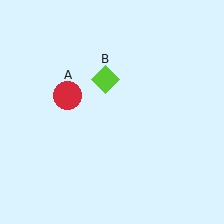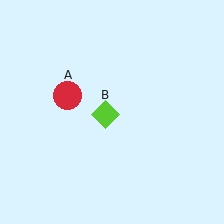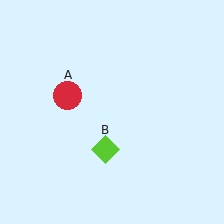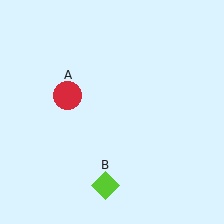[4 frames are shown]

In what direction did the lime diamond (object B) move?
The lime diamond (object B) moved down.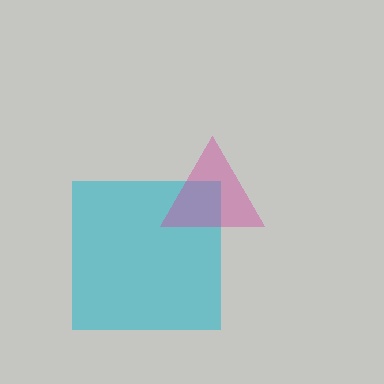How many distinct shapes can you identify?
There are 2 distinct shapes: a cyan square, a magenta triangle.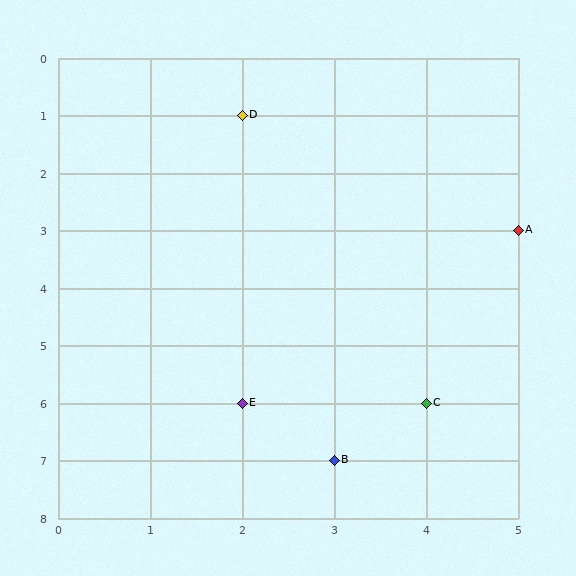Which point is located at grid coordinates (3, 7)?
Point B is at (3, 7).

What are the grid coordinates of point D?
Point D is at grid coordinates (2, 1).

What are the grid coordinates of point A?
Point A is at grid coordinates (5, 3).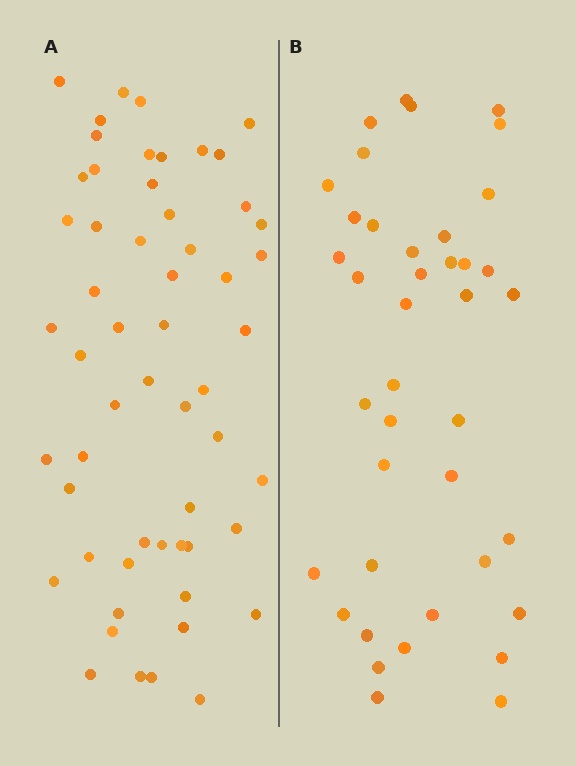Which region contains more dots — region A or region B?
Region A (the left region) has more dots.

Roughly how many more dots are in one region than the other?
Region A has approximately 15 more dots than region B.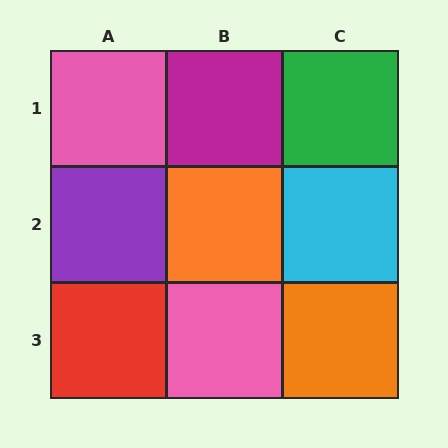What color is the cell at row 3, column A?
Red.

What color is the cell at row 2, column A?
Purple.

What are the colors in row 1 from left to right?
Pink, magenta, green.